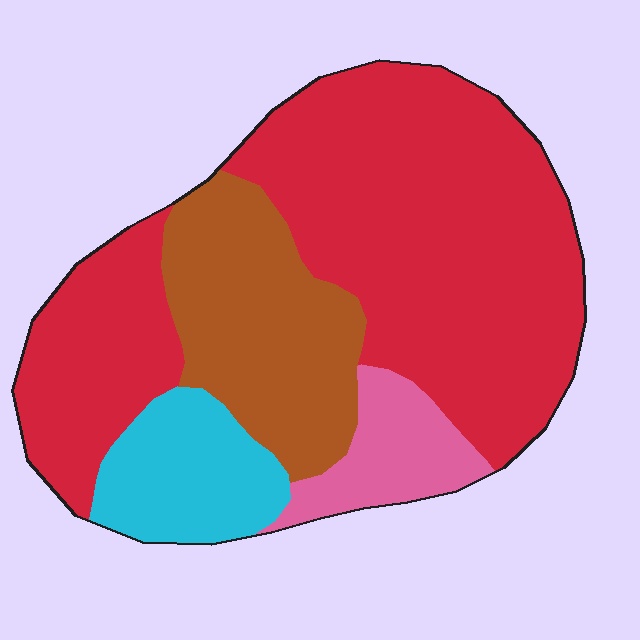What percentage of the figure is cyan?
Cyan covers around 10% of the figure.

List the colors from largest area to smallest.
From largest to smallest: red, brown, cyan, pink.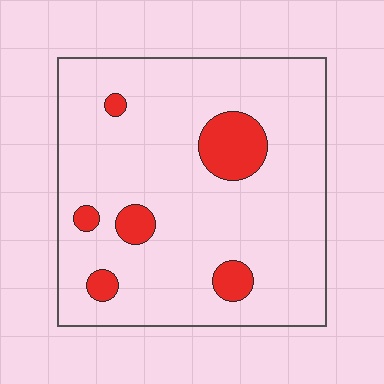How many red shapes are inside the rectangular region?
6.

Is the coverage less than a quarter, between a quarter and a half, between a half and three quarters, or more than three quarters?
Less than a quarter.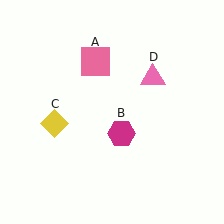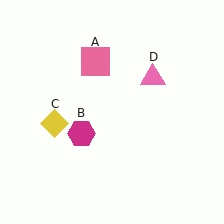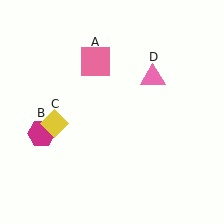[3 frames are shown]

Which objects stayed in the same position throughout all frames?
Pink square (object A) and yellow diamond (object C) and pink triangle (object D) remained stationary.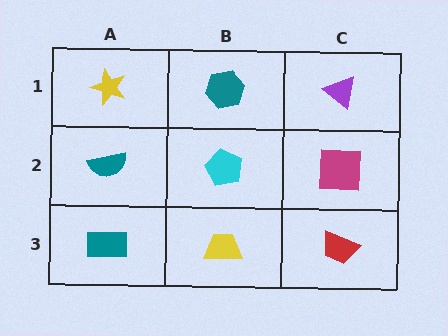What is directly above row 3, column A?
A teal semicircle.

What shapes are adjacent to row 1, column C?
A magenta square (row 2, column C), a teal hexagon (row 1, column B).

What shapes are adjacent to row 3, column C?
A magenta square (row 2, column C), a yellow trapezoid (row 3, column B).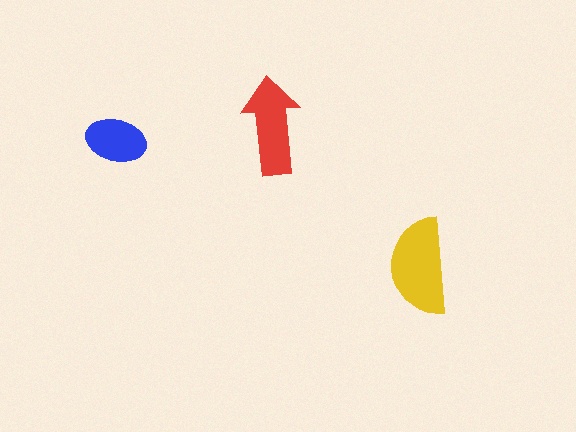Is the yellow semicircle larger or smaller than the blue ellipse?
Larger.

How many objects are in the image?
There are 3 objects in the image.